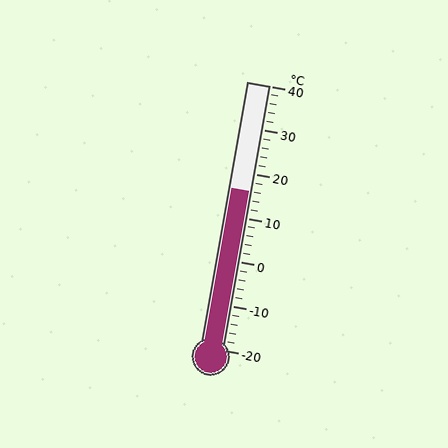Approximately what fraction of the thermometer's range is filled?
The thermometer is filled to approximately 60% of its range.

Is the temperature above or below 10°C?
The temperature is above 10°C.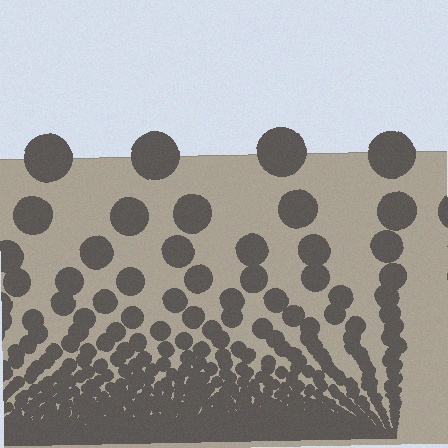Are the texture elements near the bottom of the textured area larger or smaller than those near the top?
Smaller. The gradient is inverted — elements near the bottom are smaller and denser.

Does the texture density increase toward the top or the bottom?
Density increases toward the bottom.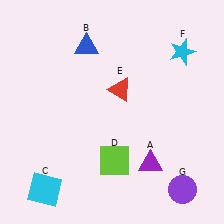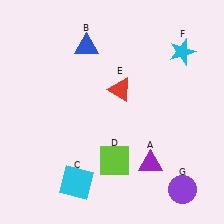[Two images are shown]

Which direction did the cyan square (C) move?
The cyan square (C) moved right.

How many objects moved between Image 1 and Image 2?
1 object moved between the two images.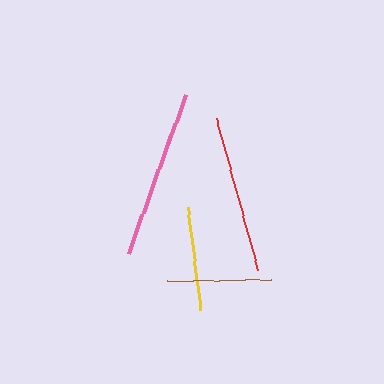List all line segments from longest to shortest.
From longest to shortest: pink, red, brown, yellow.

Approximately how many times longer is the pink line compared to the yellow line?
The pink line is approximately 1.6 times the length of the yellow line.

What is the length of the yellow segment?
The yellow segment is approximately 104 pixels long.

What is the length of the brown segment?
The brown segment is approximately 105 pixels long.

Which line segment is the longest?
The pink line is the longest at approximately 169 pixels.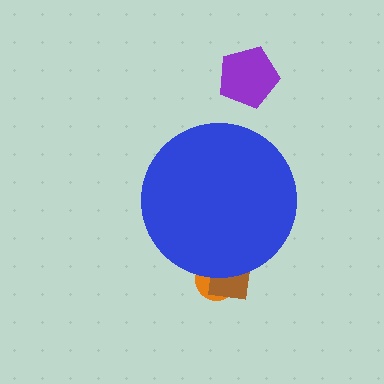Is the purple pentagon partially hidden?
No, the purple pentagon is fully visible.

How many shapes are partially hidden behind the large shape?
2 shapes are partially hidden.